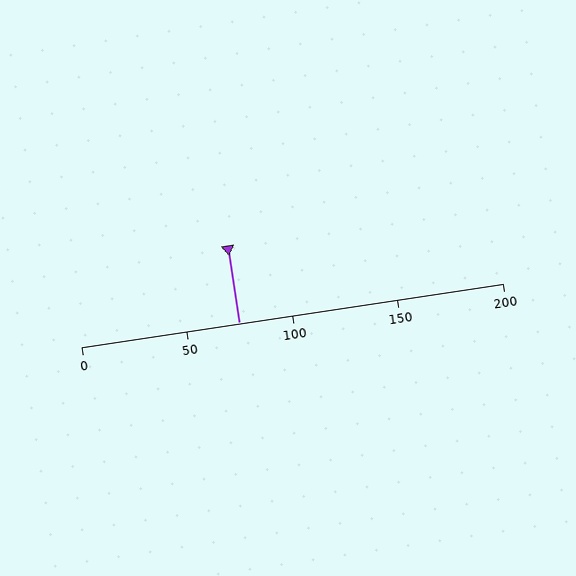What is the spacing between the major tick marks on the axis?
The major ticks are spaced 50 apart.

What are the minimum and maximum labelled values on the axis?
The axis runs from 0 to 200.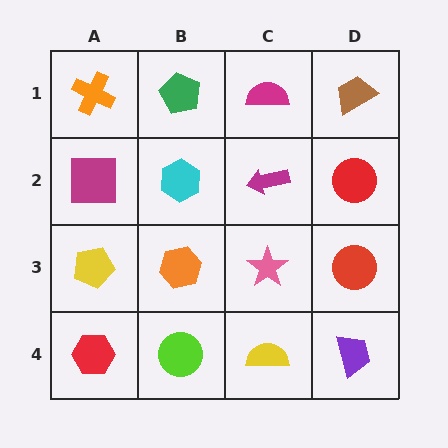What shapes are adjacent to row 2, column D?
A brown trapezoid (row 1, column D), a red circle (row 3, column D), a magenta arrow (row 2, column C).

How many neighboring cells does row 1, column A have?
2.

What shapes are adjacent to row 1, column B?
A cyan hexagon (row 2, column B), an orange cross (row 1, column A), a magenta semicircle (row 1, column C).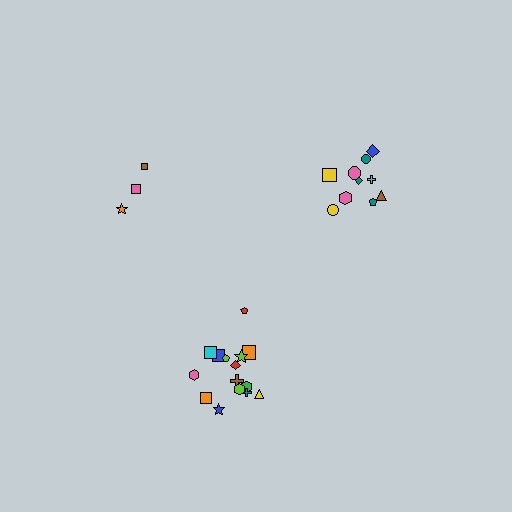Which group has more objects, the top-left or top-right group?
The top-right group.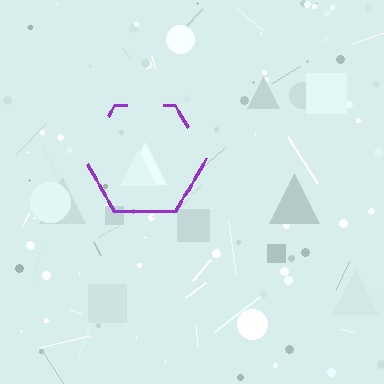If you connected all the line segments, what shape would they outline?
They would outline a hexagon.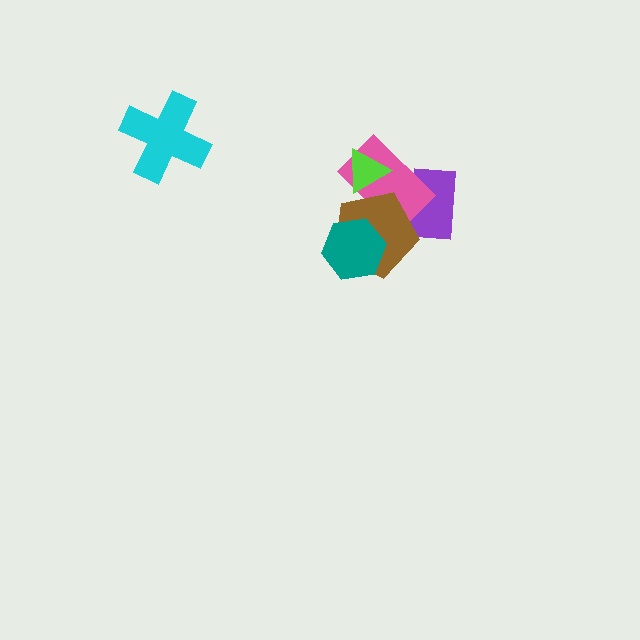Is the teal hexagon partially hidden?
No, no other shape covers it.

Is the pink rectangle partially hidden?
Yes, it is partially covered by another shape.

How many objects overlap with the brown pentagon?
4 objects overlap with the brown pentagon.